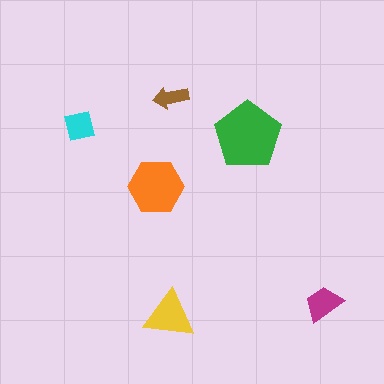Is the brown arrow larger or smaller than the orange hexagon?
Smaller.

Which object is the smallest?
The brown arrow.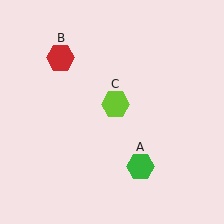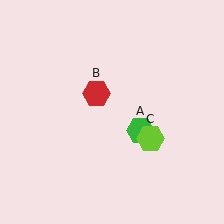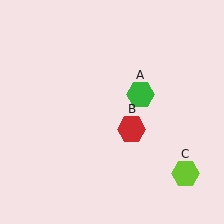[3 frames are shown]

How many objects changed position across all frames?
3 objects changed position: green hexagon (object A), red hexagon (object B), lime hexagon (object C).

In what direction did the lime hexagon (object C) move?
The lime hexagon (object C) moved down and to the right.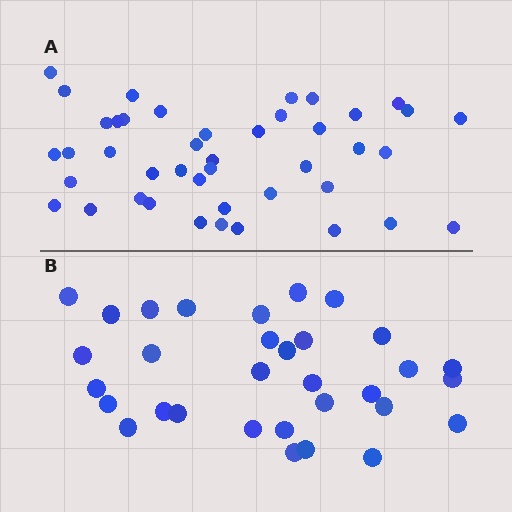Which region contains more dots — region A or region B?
Region A (the top region) has more dots.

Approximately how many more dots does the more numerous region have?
Region A has roughly 12 or so more dots than region B.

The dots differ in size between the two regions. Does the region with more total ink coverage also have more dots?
No. Region B has more total ink coverage because its dots are larger, but region A actually contains more individual dots. Total area can be misleading — the number of items is what matters here.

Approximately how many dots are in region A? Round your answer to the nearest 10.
About 40 dots. (The exact count is 43, which rounds to 40.)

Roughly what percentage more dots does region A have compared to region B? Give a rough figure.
About 35% more.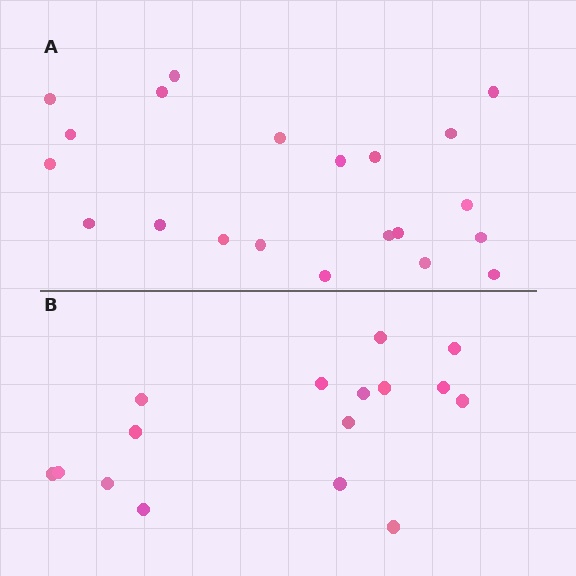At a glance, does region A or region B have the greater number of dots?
Region A (the top region) has more dots.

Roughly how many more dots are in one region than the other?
Region A has about 5 more dots than region B.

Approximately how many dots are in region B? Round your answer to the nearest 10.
About 20 dots. (The exact count is 16, which rounds to 20.)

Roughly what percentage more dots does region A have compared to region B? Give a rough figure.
About 30% more.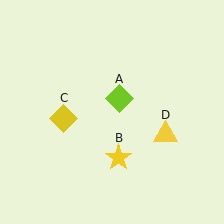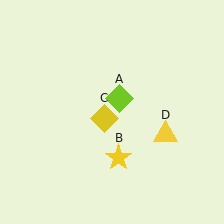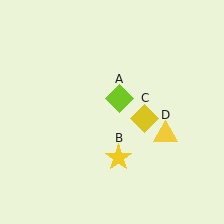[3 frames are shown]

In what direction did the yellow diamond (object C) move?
The yellow diamond (object C) moved right.